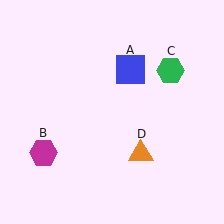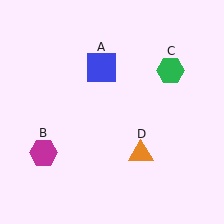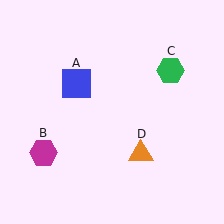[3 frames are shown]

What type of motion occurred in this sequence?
The blue square (object A) rotated counterclockwise around the center of the scene.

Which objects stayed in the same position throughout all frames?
Magenta hexagon (object B) and green hexagon (object C) and orange triangle (object D) remained stationary.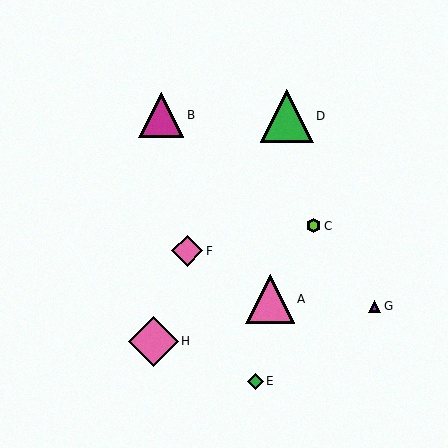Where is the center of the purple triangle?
The center of the purple triangle is at (375, 306).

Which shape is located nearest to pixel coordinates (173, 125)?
The magenta triangle (labeled B) at (161, 115) is nearest to that location.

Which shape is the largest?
The green triangle (labeled D) is the largest.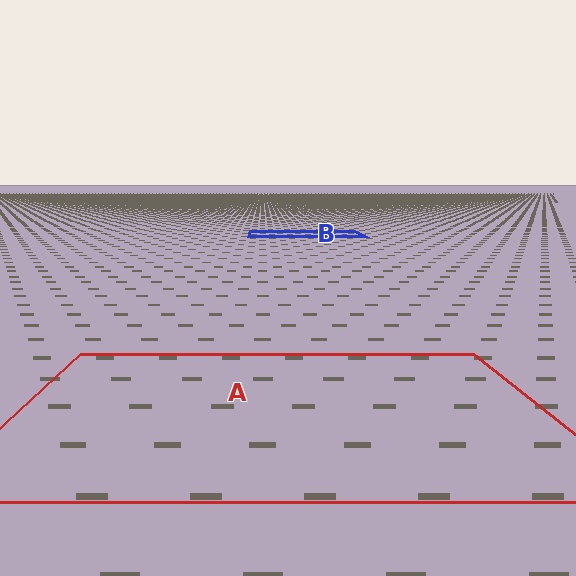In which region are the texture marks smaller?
The texture marks are smaller in region B, because it is farther away.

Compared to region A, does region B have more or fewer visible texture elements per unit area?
Region B has more texture elements per unit area — they are packed more densely because it is farther away.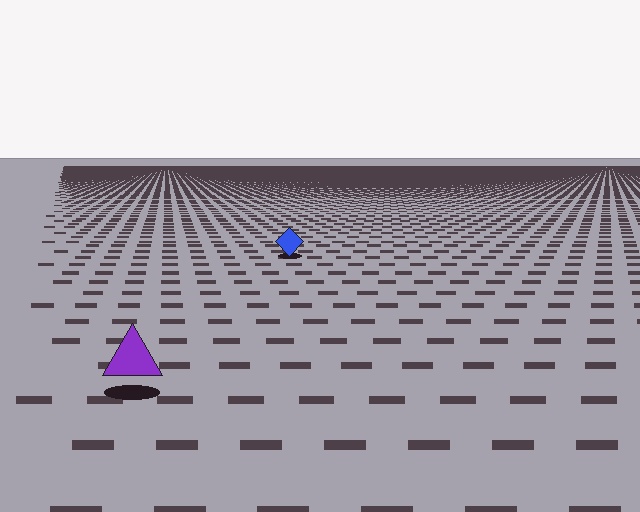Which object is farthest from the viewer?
The blue diamond is farthest from the viewer. It appears smaller and the ground texture around it is denser.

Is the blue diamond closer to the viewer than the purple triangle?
No. The purple triangle is closer — you can tell from the texture gradient: the ground texture is coarser near it.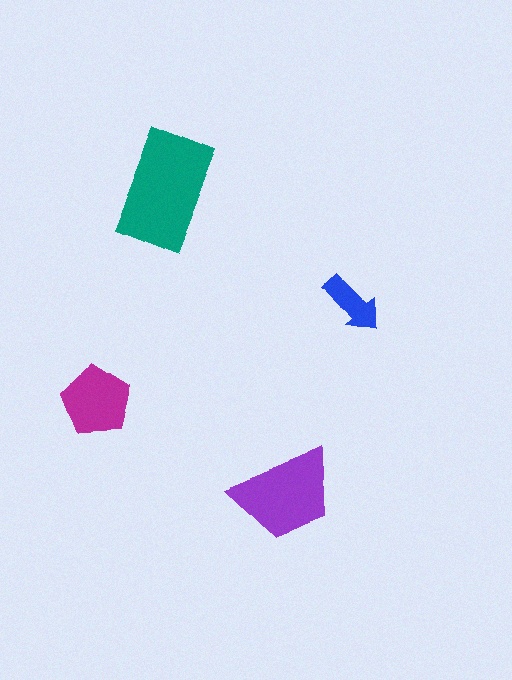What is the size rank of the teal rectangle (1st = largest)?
1st.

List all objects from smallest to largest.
The blue arrow, the magenta pentagon, the purple trapezoid, the teal rectangle.